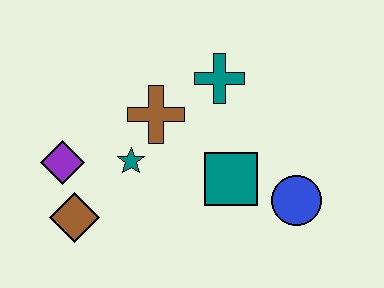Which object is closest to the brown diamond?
The purple diamond is closest to the brown diamond.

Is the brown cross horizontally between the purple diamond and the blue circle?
Yes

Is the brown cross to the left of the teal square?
Yes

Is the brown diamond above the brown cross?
No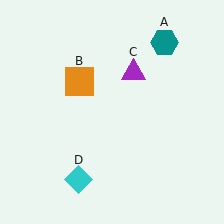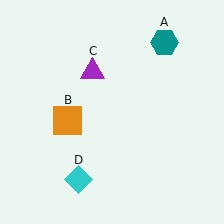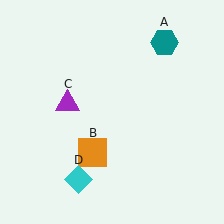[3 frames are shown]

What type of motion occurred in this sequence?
The orange square (object B), purple triangle (object C) rotated counterclockwise around the center of the scene.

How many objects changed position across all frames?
2 objects changed position: orange square (object B), purple triangle (object C).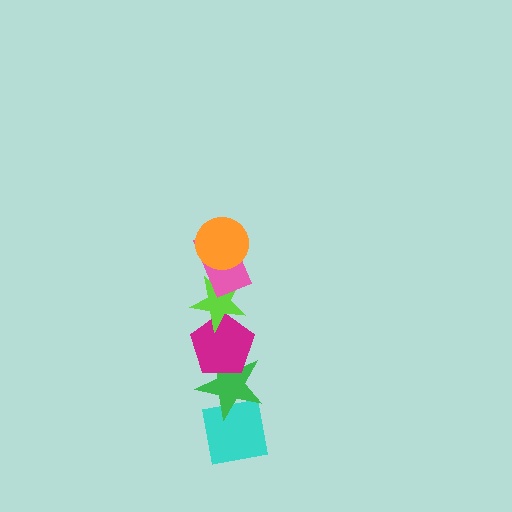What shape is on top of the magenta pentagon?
The lime star is on top of the magenta pentagon.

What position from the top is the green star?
The green star is 5th from the top.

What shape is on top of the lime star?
The pink rectangle is on top of the lime star.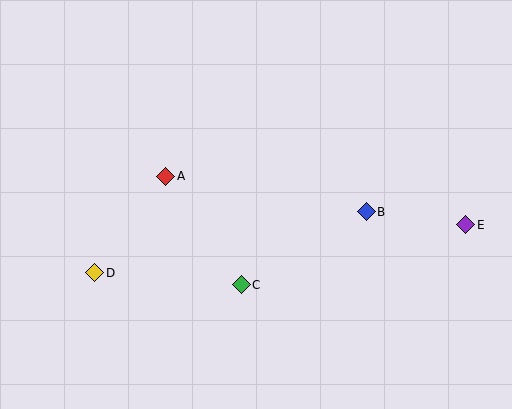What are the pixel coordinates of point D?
Point D is at (95, 273).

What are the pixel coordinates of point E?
Point E is at (466, 225).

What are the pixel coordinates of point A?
Point A is at (166, 176).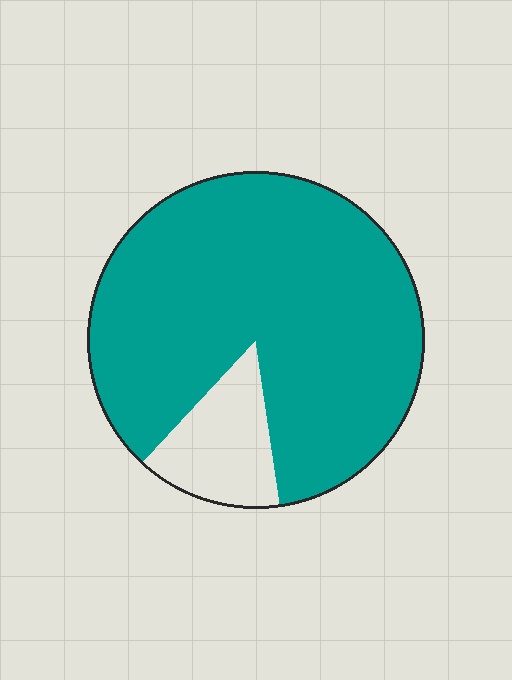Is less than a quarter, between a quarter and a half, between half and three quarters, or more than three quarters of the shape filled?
More than three quarters.